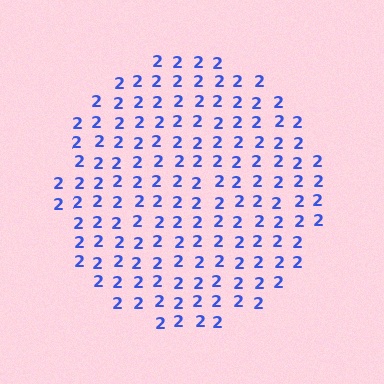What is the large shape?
The large shape is a circle.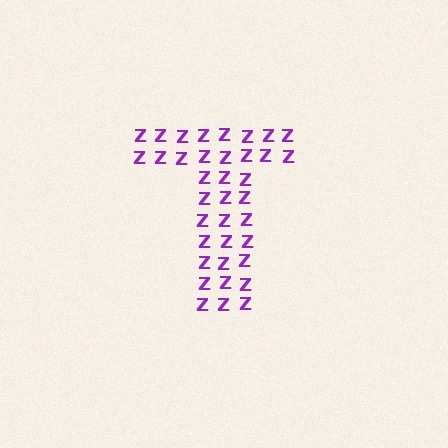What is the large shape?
The large shape is the letter T.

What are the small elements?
The small elements are letter Z's.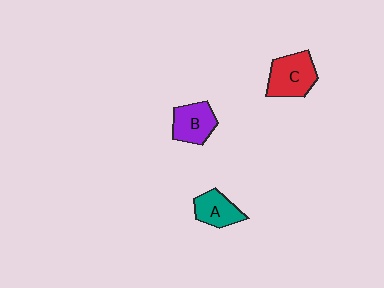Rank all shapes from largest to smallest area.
From largest to smallest: C (red), B (purple), A (teal).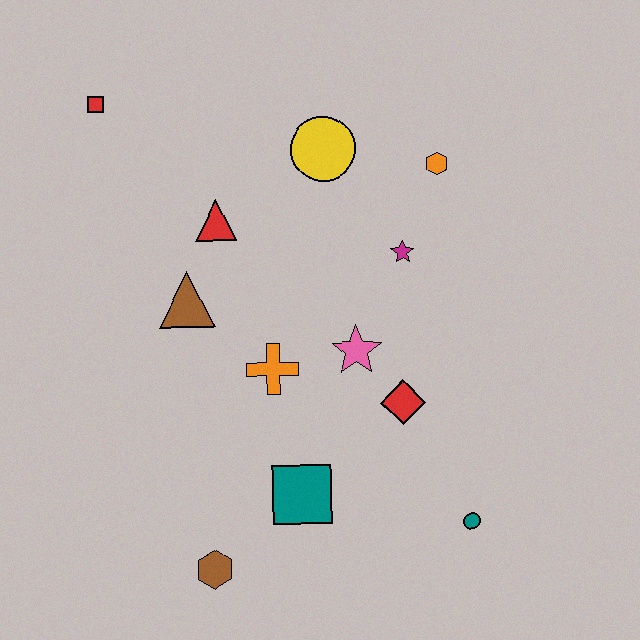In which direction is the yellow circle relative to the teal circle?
The yellow circle is above the teal circle.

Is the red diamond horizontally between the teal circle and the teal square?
Yes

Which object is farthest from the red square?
The teal circle is farthest from the red square.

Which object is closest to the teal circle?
The red diamond is closest to the teal circle.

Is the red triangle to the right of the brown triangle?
Yes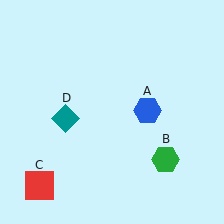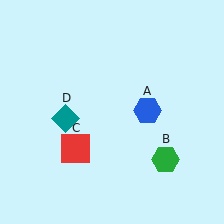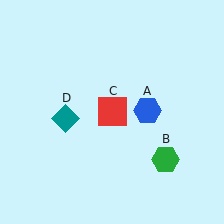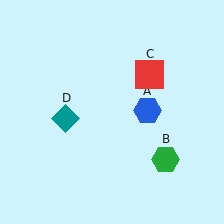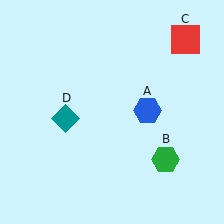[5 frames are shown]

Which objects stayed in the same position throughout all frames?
Blue hexagon (object A) and green hexagon (object B) and teal diamond (object D) remained stationary.